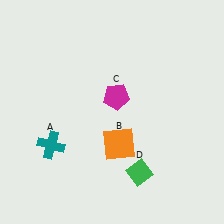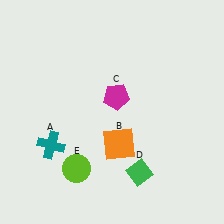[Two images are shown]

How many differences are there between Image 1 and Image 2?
There is 1 difference between the two images.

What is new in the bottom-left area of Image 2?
A lime circle (E) was added in the bottom-left area of Image 2.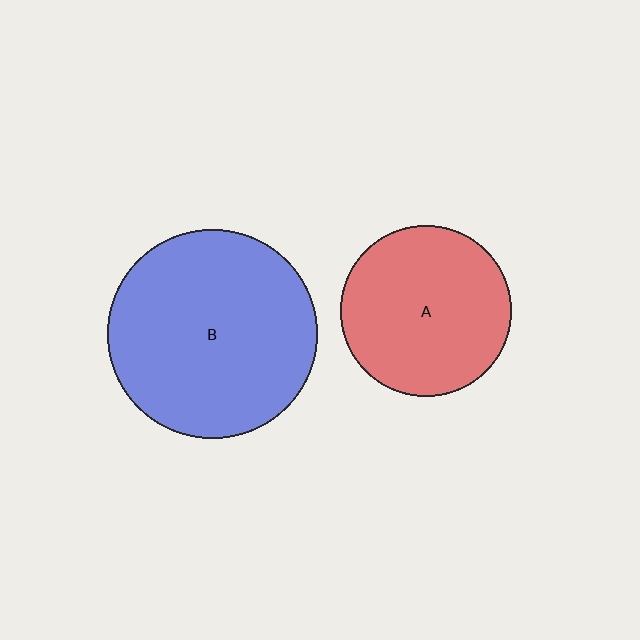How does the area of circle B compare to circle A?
Approximately 1.5 times.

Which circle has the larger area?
Circle B (blue).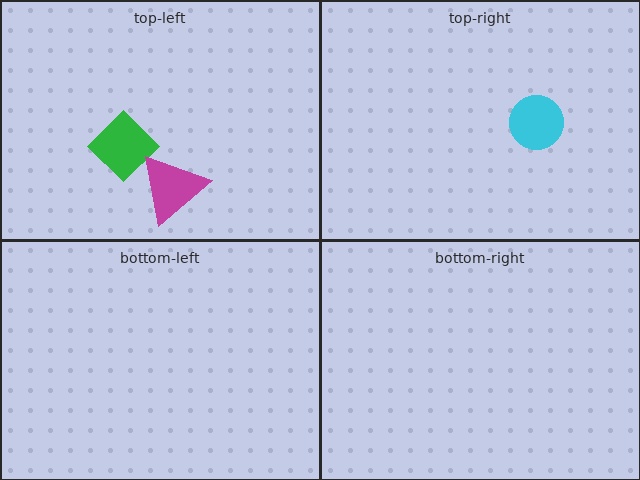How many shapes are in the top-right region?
1.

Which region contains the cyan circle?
The top-right region.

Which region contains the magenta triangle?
The top-left region.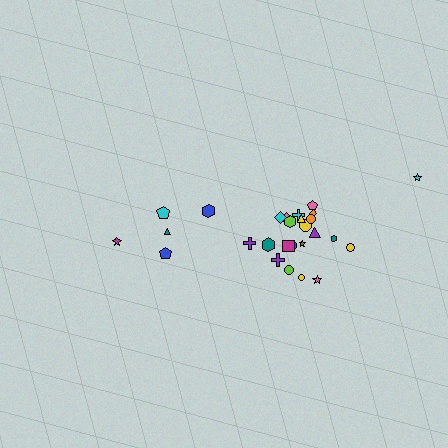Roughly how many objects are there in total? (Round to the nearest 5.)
Roughly 25 objects in total.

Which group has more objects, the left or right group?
The right group.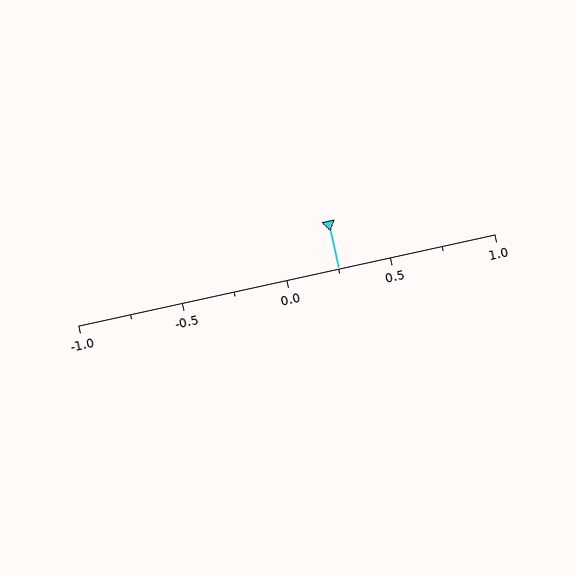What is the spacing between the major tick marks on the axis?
The major ticks are spaced 0.5 apart.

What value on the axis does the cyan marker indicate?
The marker indicates approximately 0.25.